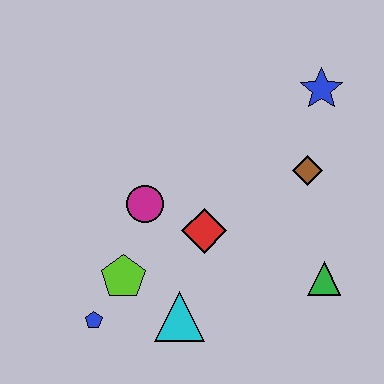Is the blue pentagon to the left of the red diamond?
Yes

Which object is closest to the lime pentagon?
The blue pentagon is closest to the lime pentagon.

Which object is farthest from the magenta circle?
The blue star is farthest from the magenta circle.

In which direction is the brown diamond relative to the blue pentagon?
The brown diamond is to the right of the blue pentagon.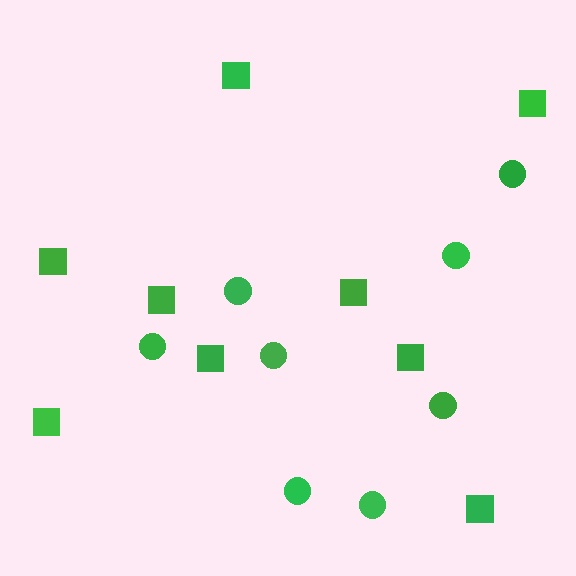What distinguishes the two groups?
There are 2 groups: one group of circles (8) and one group of squares (9).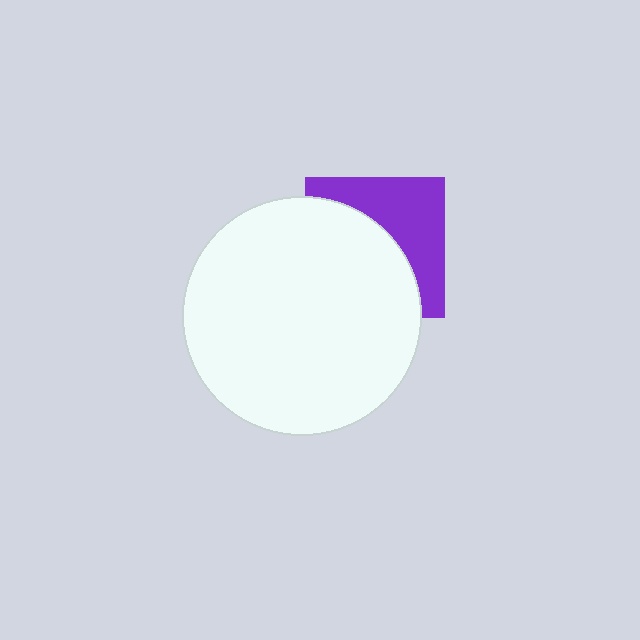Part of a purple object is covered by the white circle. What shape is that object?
It is a square.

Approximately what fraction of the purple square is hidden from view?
Roughly 56% of the purple square is hidden behind the white circle.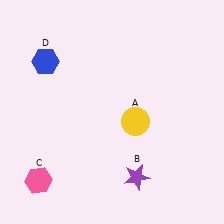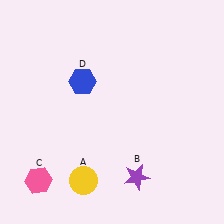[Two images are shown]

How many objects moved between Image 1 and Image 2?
2 objects moved between the two images.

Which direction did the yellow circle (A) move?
The yellow circle (A) moved down.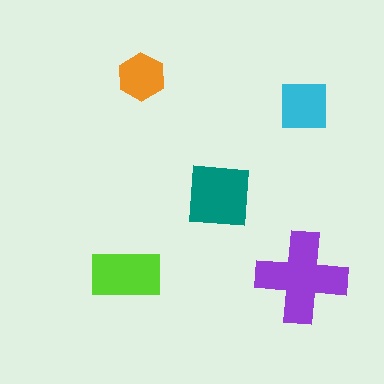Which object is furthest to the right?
The cyan square is rightmost.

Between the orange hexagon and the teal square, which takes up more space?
The teal square.